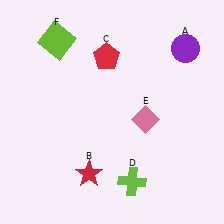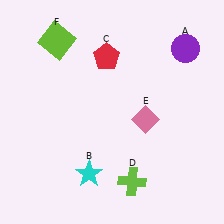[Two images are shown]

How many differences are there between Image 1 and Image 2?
There is 1 difference between the two images.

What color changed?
The star (B) changed from red in Image 1 to cyan in Image 2.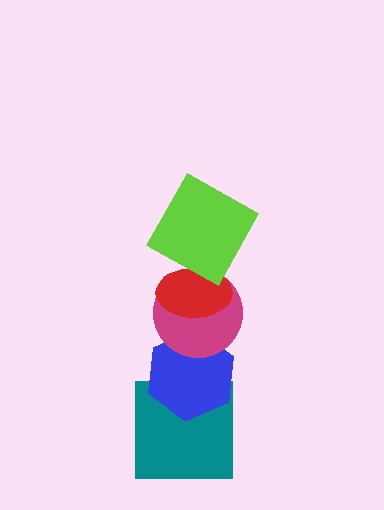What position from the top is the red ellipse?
The red ellipse is 2nd from the top.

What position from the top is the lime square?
The lime square is 1st from the top.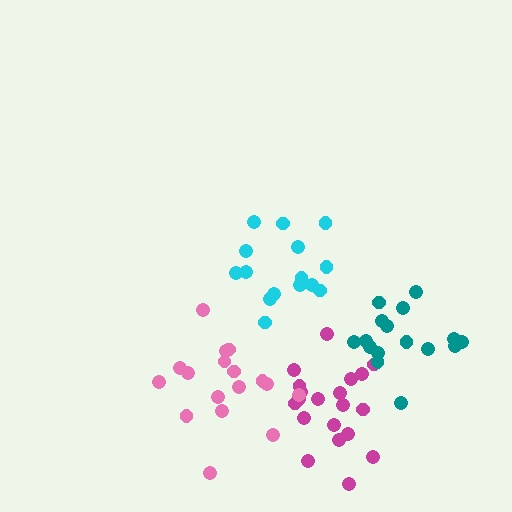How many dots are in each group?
Group 1: 20 dots, Group 2: 15 dots, Group 3: 17 dots, Group 4: 16 dots (68 total).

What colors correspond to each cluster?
The clusters are colored: magenta, cyan, pink, teal.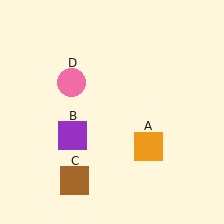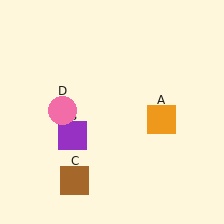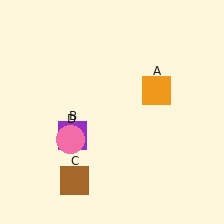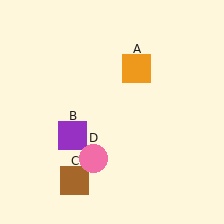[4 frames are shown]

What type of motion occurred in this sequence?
The orange square (object A), pink circle (object D) rotated counterclockwise around the center of the scene.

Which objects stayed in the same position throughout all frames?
Purple square (object B) and brown square (object C) remained stationary.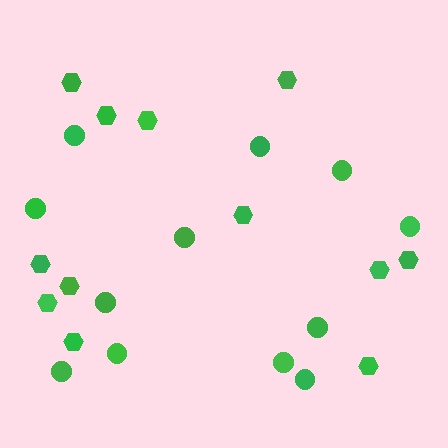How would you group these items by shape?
There are 2 groups: one group of hexagons (12) and one group of circles (12).